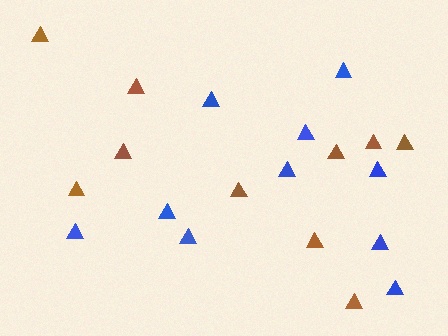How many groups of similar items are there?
There are 2 groups: one group of blue triangles (10) and one group of brown triangles (10).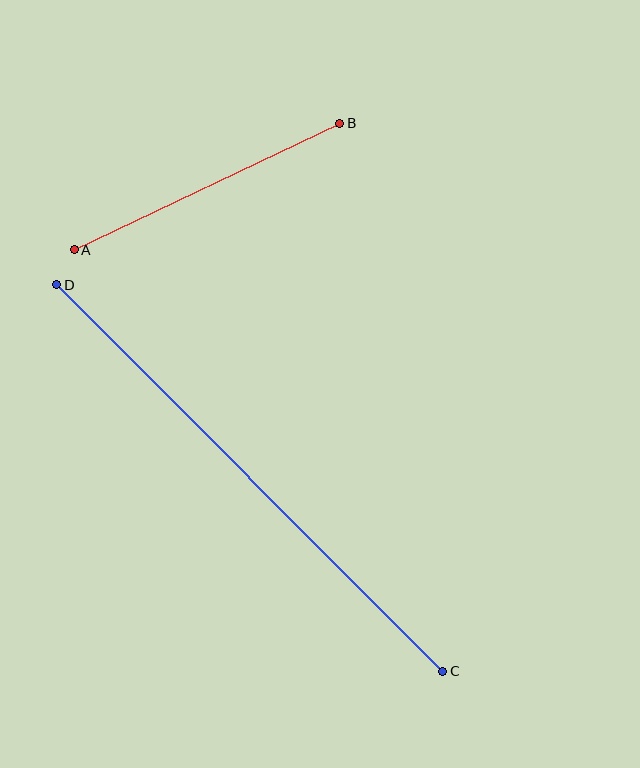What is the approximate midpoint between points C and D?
The midpoint is at approximately (250, 478) pixels.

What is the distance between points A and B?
The distance is approximately 294 pixels.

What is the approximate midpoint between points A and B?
The midpoint is at approximately (207, 187) pixels.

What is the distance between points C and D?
The distance is approximately 546 pixels.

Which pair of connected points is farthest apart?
Points C and D are farthest apart.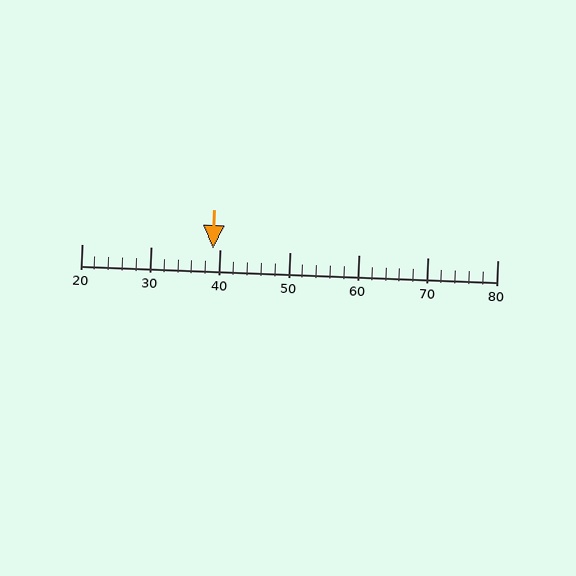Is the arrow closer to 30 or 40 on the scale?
The arrow is closer to 40.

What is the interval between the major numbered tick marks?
The major tick marks are spaced 10 units apart.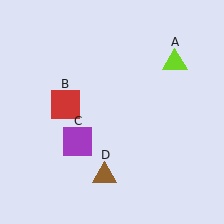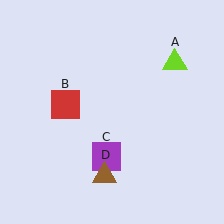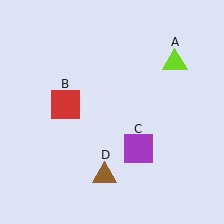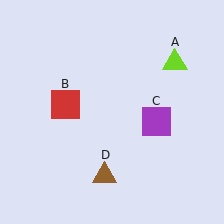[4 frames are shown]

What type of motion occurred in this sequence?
The purple square (object C) rotated counterclockwise around the center of the scene.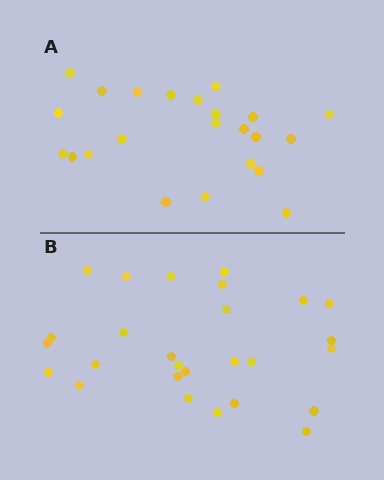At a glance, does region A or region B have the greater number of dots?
Region B (the bottom region) has more dots.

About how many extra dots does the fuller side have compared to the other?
Region B has about 4 more dots than region A.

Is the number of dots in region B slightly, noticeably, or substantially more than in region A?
Region B has only slightly more — the two regions are fairly close. The ratio is roughly 1.2 to 1.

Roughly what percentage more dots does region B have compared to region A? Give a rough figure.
About 15% more.